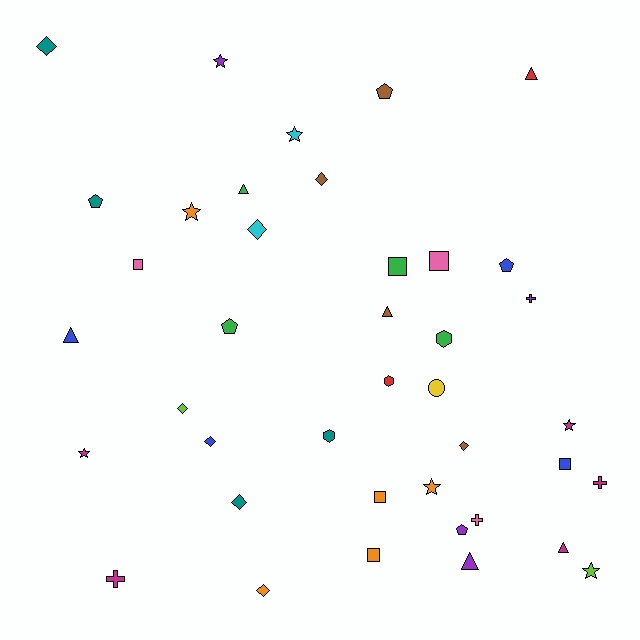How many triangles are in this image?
There are 6 triangles.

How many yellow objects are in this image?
There is 1 yellow object.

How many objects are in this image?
There are 40 objects.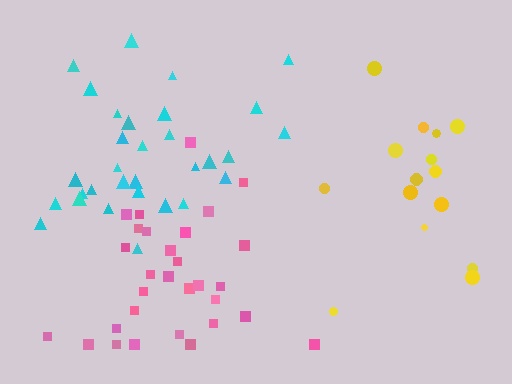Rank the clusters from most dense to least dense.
cyan, pink, yellow.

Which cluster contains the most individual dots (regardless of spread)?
Cyan (31).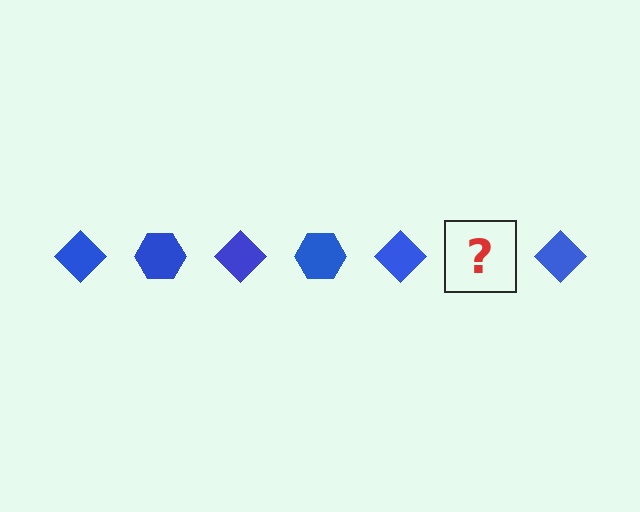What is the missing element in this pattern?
The missing element is a blue hexagon.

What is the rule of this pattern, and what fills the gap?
The rule is that the pattern cycles through diamond, hexagon shapes in blue. The gap should be filled with a blue hexagon.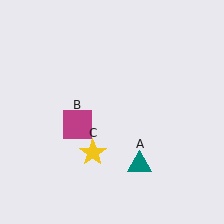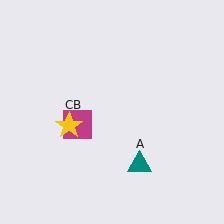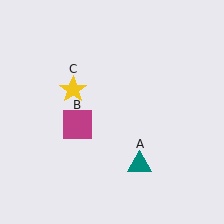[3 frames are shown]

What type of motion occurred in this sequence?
The yellow star (object C) rotated clockwise around the center of the scene.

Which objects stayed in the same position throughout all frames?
Teal triangle (object A) and magenta square (object B) remained stationary.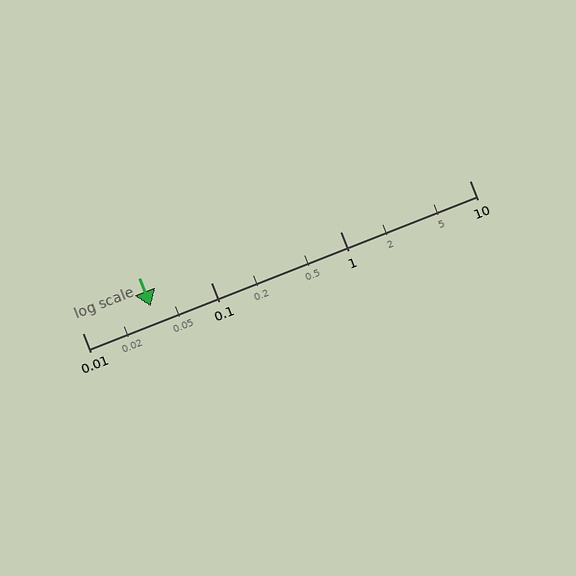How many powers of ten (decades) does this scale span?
The scale spans 3 decades, from 0.01 to 10.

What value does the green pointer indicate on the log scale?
The pointer indicates approximately 0.034.